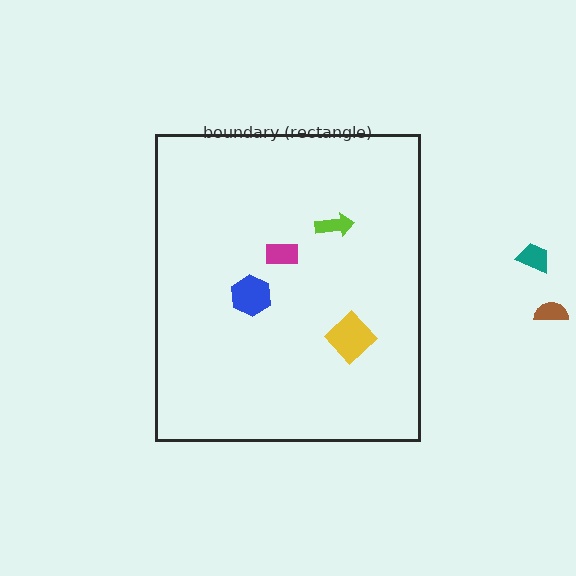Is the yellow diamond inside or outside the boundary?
Inside.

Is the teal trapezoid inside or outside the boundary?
Outside.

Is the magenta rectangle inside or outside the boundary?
Inside.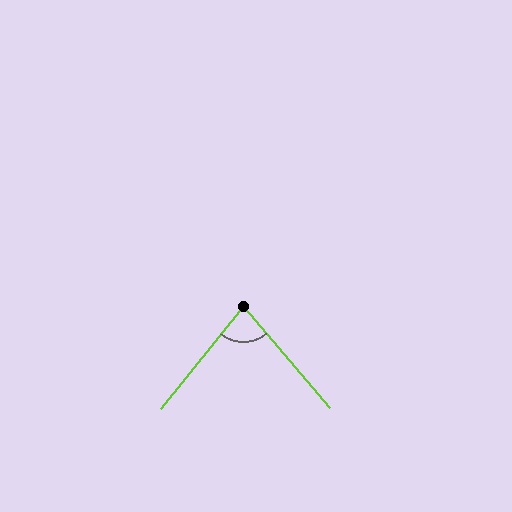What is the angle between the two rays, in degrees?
Approximately 79 degrees.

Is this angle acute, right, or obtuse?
It is acute.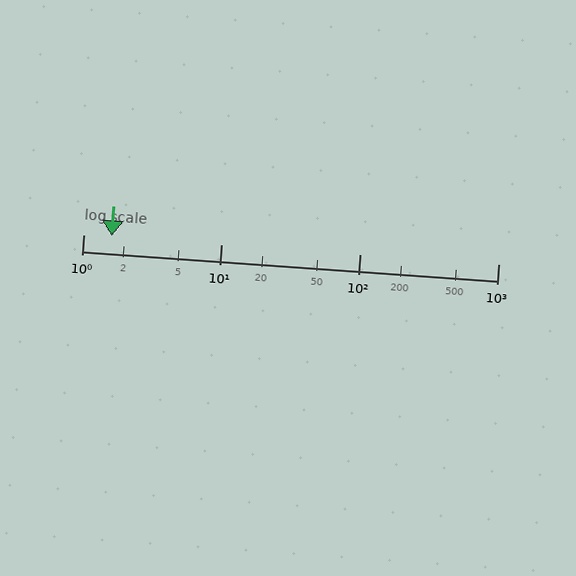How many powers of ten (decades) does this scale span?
The scale spans 3 decades, from 1 to 1000.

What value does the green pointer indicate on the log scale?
The pointer indicates approximately 1.6.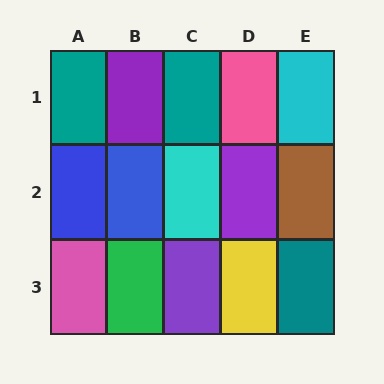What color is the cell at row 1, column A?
Teal.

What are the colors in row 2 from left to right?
Blue, blue, cyan, purple, brown.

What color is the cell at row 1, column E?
Cyan.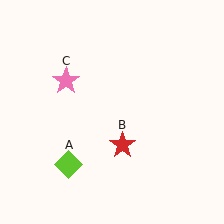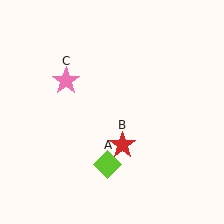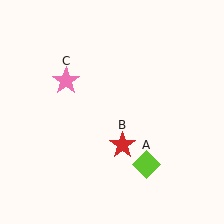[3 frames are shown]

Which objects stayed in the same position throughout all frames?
Red star (object B) and pink star (object C) remained stationary.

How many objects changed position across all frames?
1 object changed position: lime diamond (object A).